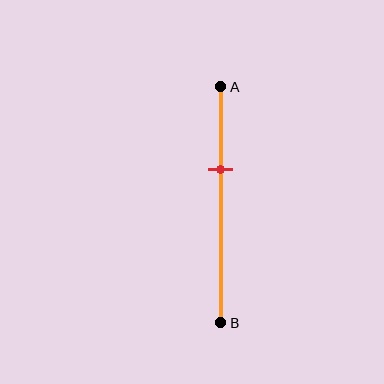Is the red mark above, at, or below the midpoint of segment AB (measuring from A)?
The red mark is above the midpoint of segment AB.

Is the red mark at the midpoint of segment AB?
No, the mark is at about 35% from A, not at the 50% midpoint.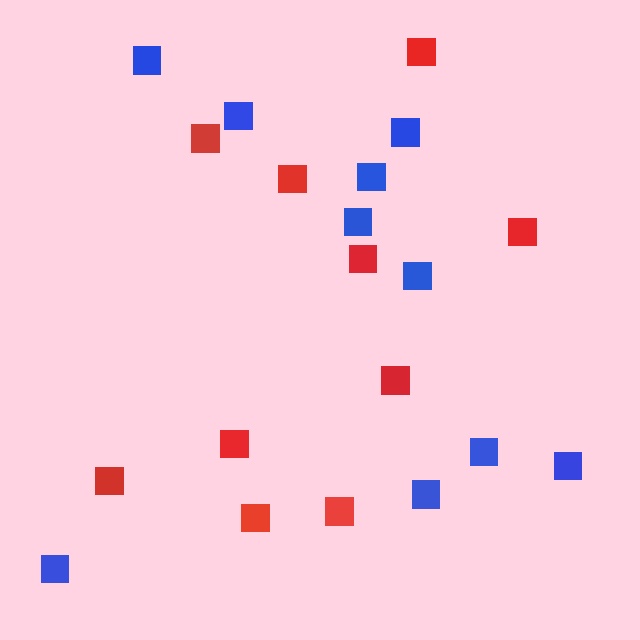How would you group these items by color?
There are 2 groups: one group of red squares (10) and one group of blue squares (10).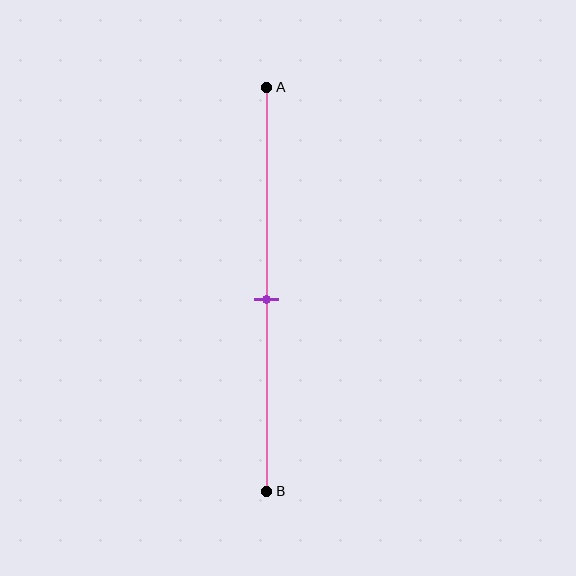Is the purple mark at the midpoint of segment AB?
Yes, the mark is approximately at the midpoint.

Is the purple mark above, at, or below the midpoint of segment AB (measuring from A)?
The purple mark is approximately at the midpoint of segment AB.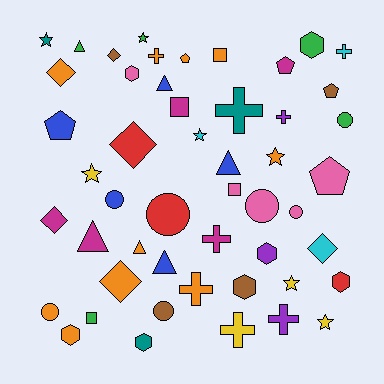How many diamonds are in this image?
There are 6 diamonds.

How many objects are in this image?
There are 50 objects.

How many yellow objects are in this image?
There are 4 yellow objects.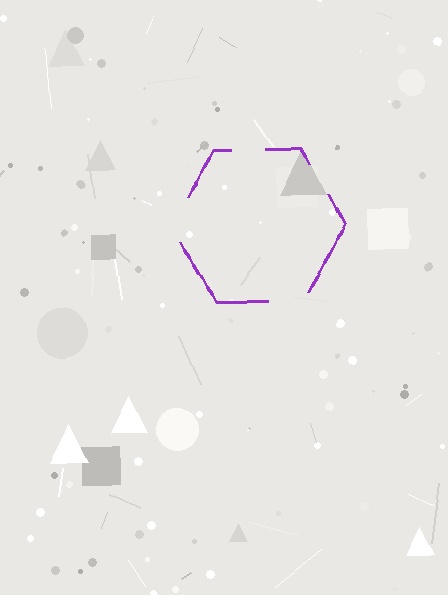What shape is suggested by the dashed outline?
The dashed outline suggests a hexagon.